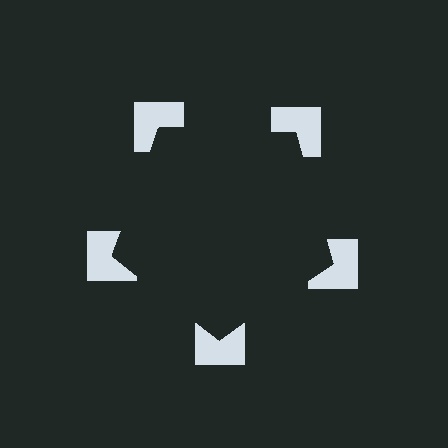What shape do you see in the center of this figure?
An illusory pentagon — its edges are inferred from the aligned wedge cuts in the notched squares, not physically drawn.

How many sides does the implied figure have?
5 sides.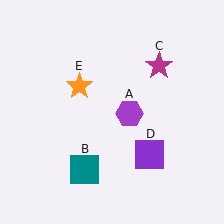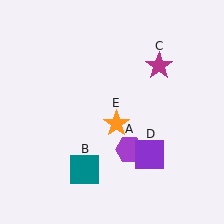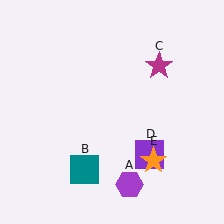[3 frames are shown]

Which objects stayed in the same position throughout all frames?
Teal square (object B) and magenta star (object C) and purple square (object D) remained stationary.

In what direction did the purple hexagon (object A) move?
The purple hexagon (object A) moved down.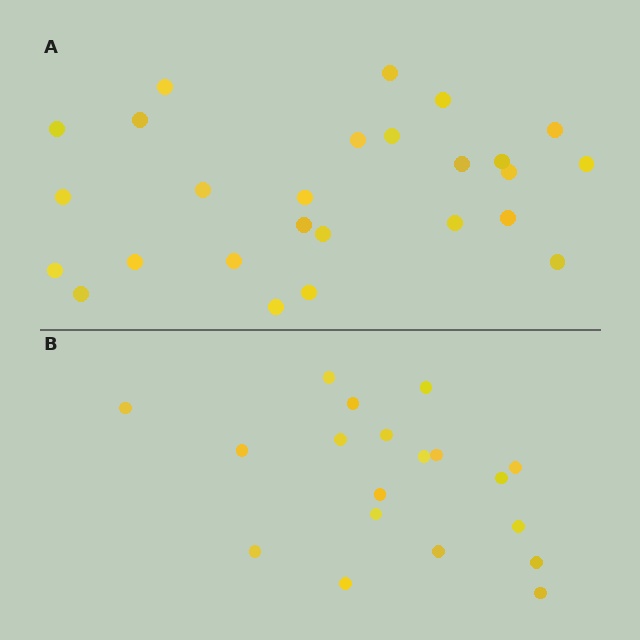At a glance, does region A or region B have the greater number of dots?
Region A (the top region) has more dots.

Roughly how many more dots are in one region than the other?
Region A has roughly 8 or so more dots than region B.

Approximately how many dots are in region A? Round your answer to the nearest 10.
About 30 dots. (The exact count is 26, which rounds to 30.)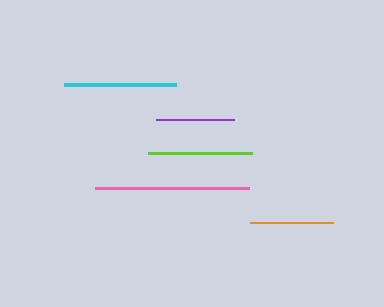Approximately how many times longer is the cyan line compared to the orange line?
The cyan line is approximately 1.4 times the length of the orange line.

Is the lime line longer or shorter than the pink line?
The pink line is longer than the lime line.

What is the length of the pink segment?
The pink segment is approximately 154 pixels long.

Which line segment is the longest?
The pink line is the longest at approximately 154 pixels.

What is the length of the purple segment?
The purple segment is approximately 78 pixels long.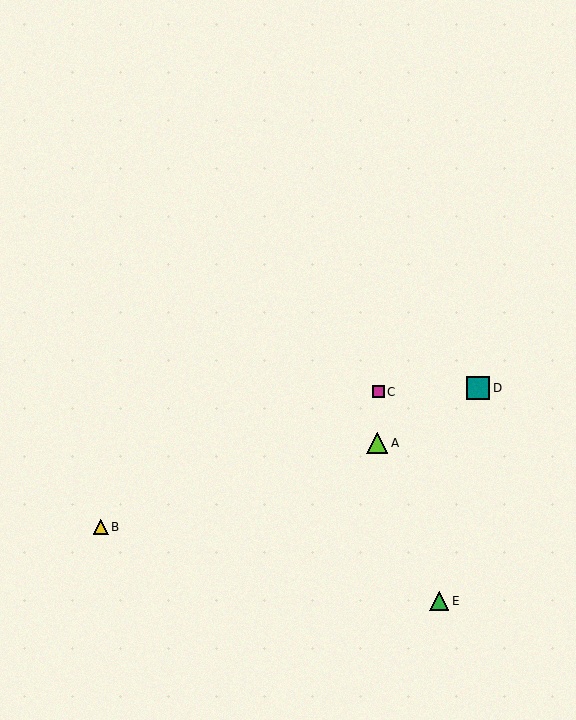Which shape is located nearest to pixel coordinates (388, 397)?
The magenta square (labeled C) at (378, 392) is nearest to that location.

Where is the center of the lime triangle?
The center of the lime triangle is at (377, 443).